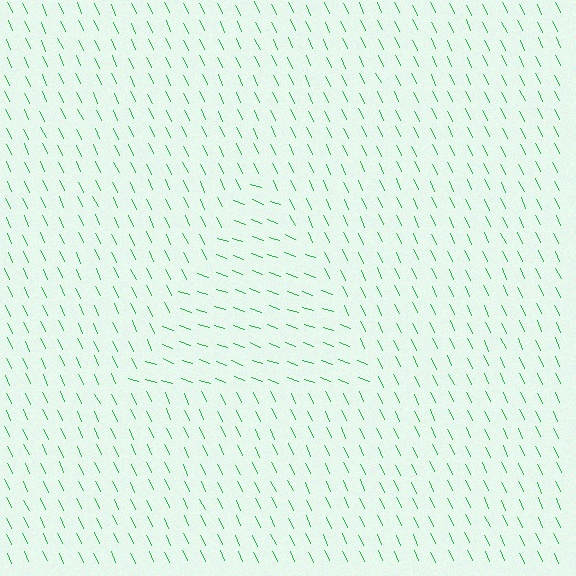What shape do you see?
I see a triangle.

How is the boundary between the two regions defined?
The boundary is defined purely by a change in line orientation (approximately 45 degrees difference). All lines are the same color and thickness.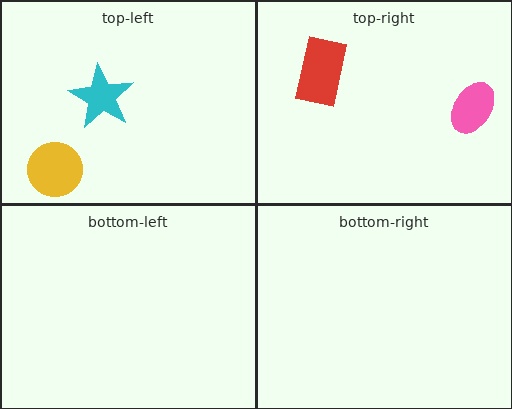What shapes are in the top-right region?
The pink ellipse, the red rectangle.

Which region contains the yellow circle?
The top-left region.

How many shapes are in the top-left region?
2.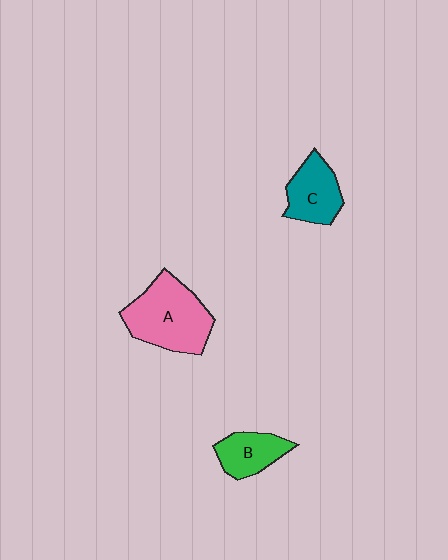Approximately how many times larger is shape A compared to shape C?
Approximately 1.6 times.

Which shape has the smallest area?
Shape B (green).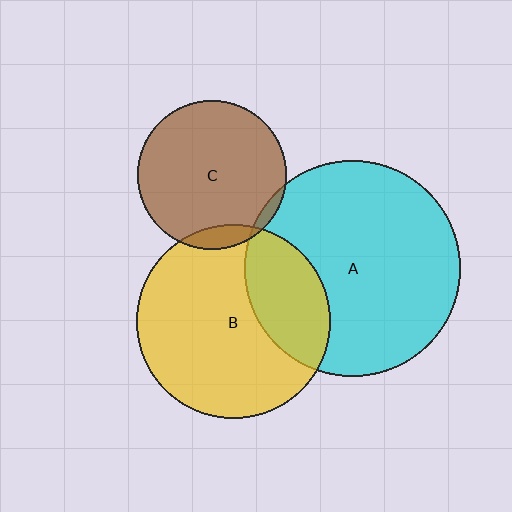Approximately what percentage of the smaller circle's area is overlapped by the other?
Approximately 10%.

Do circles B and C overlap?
Yes.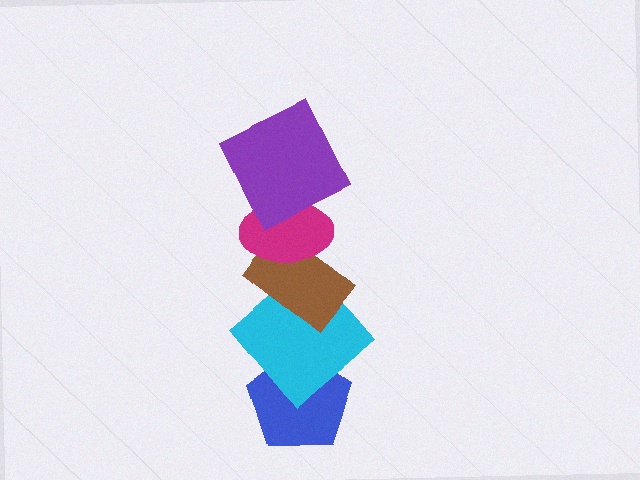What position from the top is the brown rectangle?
The brown rectangle is 3rd from the top.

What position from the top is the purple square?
The purple square is 1st from the top.